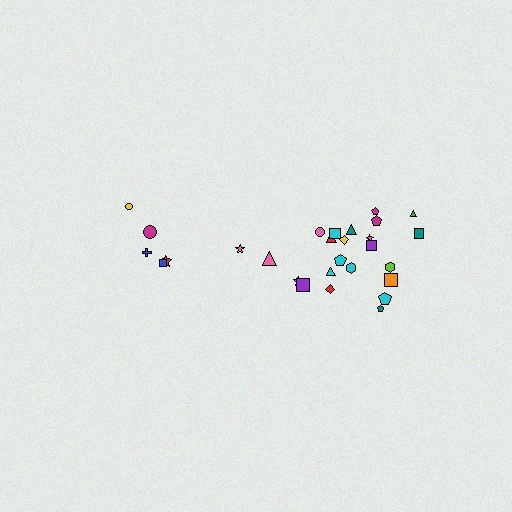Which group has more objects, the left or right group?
The right group.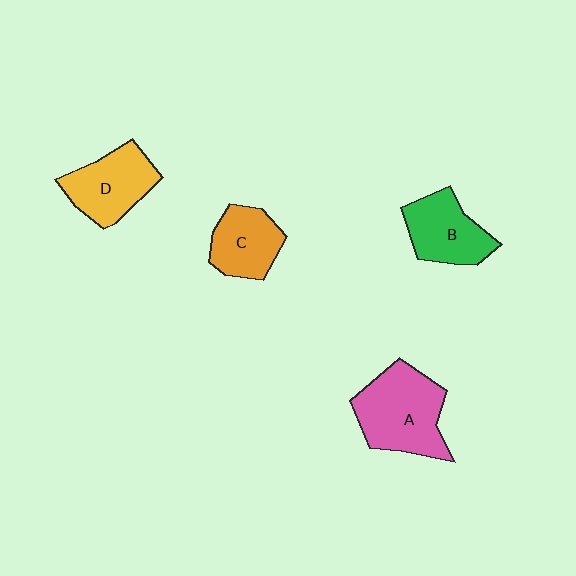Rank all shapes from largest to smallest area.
From largest to smallest: A (pink), D (yellow), B (green), C (orange).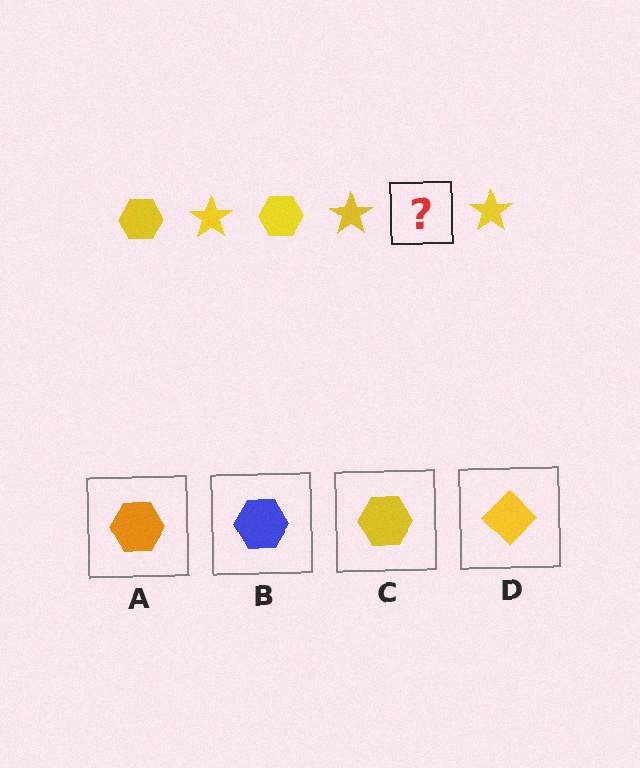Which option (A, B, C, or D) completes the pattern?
C.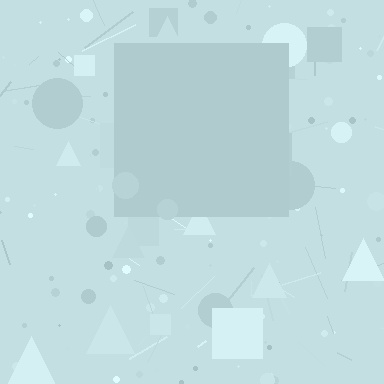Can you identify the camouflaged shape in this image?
The camouflaged shape is a square.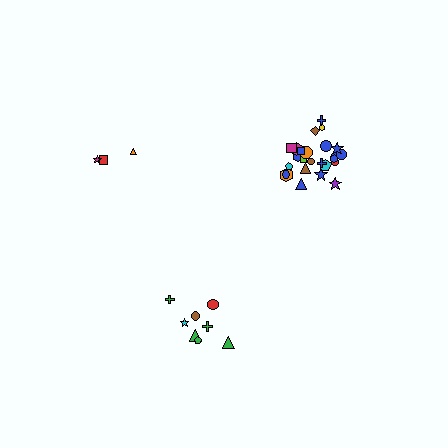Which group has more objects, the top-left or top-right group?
The top-right group.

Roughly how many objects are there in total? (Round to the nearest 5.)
Roughly 35 objects in total.